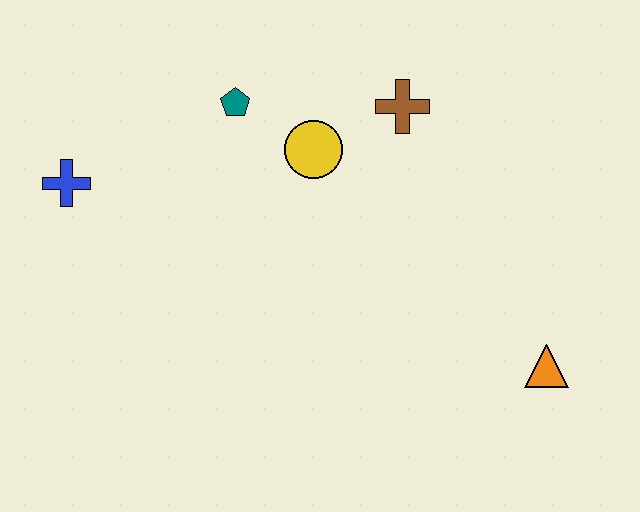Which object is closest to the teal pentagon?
The yellow circle is closest to the teal pentagon.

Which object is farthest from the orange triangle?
The blue cross is farthest from the orange triangle.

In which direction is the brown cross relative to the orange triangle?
The brown cross is above the orange triangle.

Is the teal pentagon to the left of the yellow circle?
Yes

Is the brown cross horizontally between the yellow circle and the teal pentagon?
No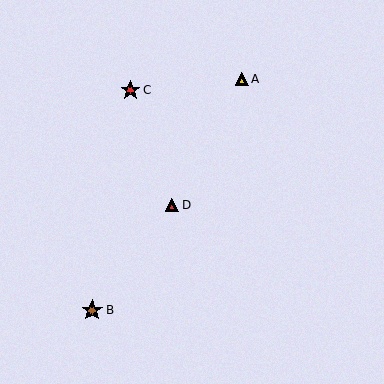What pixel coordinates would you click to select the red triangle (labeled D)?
Click at (172, 205) to select the red triangle D.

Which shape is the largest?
The brown star (labeled B) is the largest.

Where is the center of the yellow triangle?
The center of the yellow triangle is at (242, 79).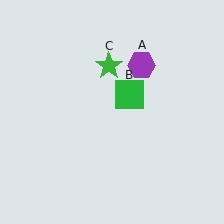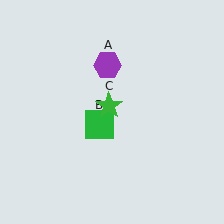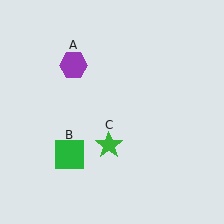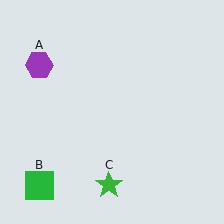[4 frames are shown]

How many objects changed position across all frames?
3 objects changed position: purple hexagon (object A), green square (object B), green star (object C).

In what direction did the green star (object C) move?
The green star (object C) moved down.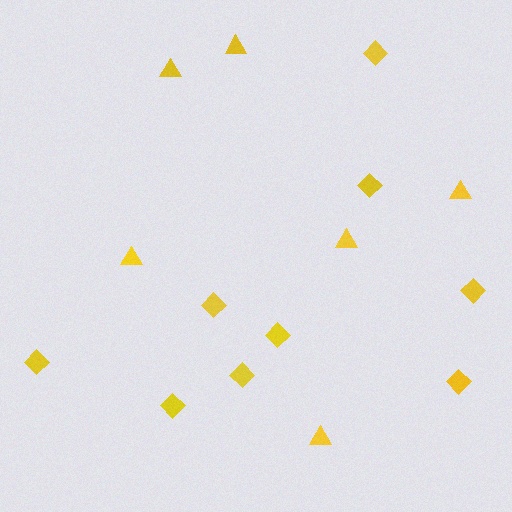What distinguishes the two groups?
There are 2 groups: one group of diamonds (9) and one group of triangles (6).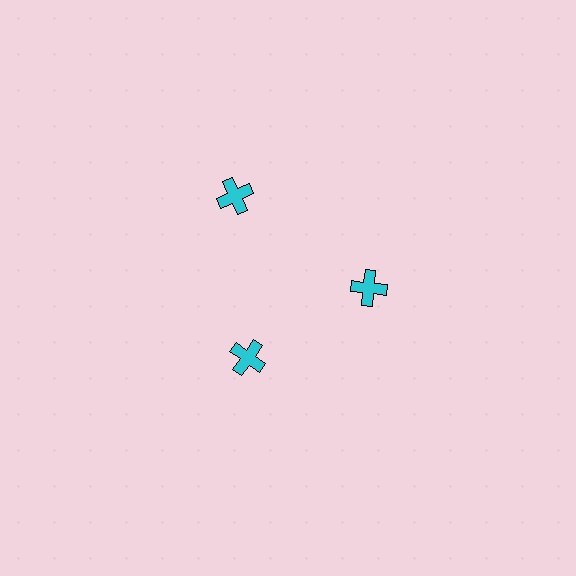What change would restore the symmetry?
The symmetry would be restored by moving it inward, back onto the ring so that all 3 crosses sit at equal angles and equal distance from the center.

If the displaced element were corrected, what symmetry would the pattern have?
It would have 3-fold rotational symmetry — the pattern would map onto itself every 120 degrees.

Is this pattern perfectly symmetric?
No. The 3 cyan crosses are arranged in a ring, but one element near the 11 o'clock position is pushed outward from the center, breaking the 3-fold rotational symmetry.